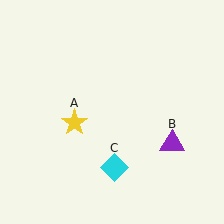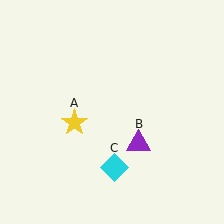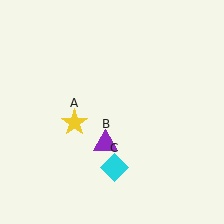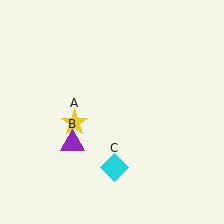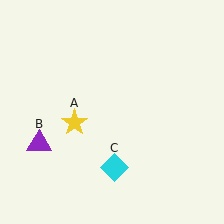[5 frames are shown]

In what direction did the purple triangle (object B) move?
The purple triangle (object B) moved left.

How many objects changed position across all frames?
1 object changed position: purple triangle (object B).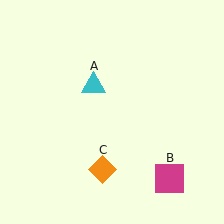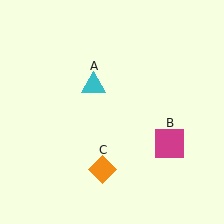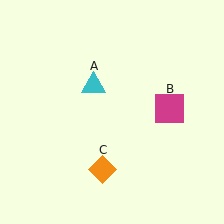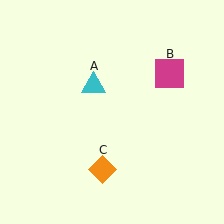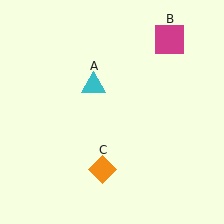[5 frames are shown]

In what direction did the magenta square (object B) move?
The magenta square (object B) moved up.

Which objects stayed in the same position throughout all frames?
Cyan triangle (object A) and orange diamond (object C) remained stationary.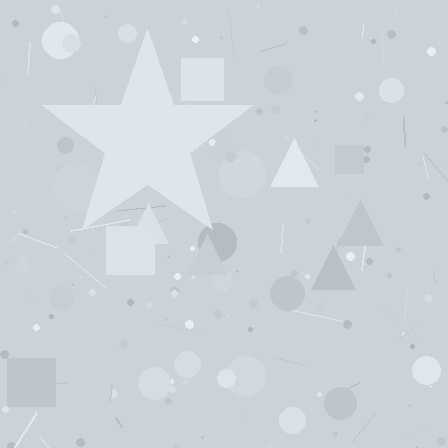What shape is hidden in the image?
A star is hidden in the image.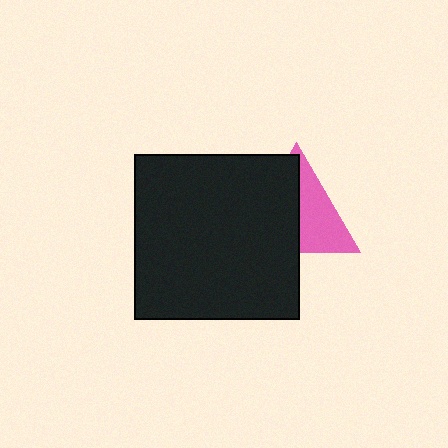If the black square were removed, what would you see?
You would see the complete pink triangle.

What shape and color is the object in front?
The object in front is a black square.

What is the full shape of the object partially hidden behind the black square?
The partially hidden object is a pink triangle.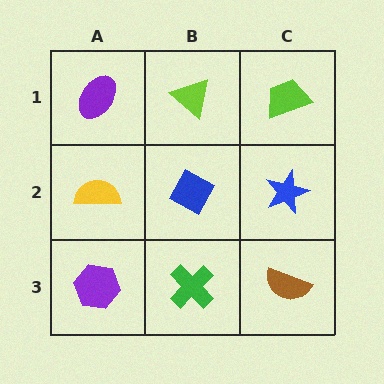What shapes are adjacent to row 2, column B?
A lime triangle (row 1, column B), a green cross (row 3, column B), a yellow semicircle (row 2, column A), a blue star (row 2, column C).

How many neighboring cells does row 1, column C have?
2.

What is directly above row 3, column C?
A blue star.